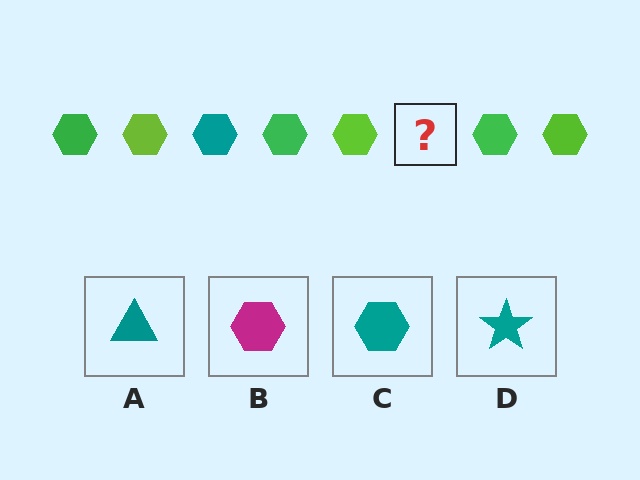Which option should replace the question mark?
Option C.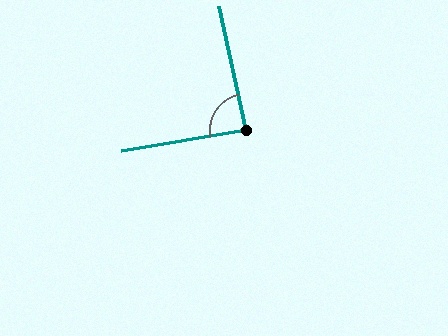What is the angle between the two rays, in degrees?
Approximately 88 degrees.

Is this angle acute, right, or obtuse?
It is approximately a right angle.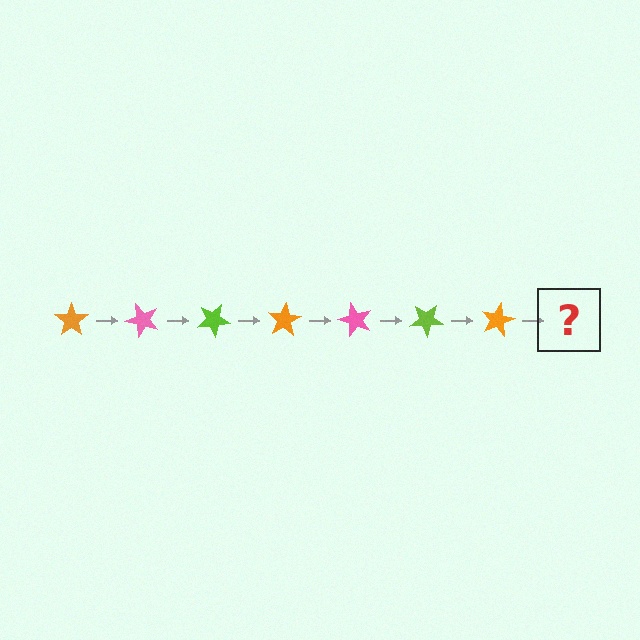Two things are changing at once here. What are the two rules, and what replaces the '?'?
The two rules are that it rotates 50 degrees each step and the color cycles through orange, pink, and lime. The '?' should be a pink star, rotated 350 degrees from the start.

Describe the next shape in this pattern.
It should be a pink star, rotated 350 degrees from the start.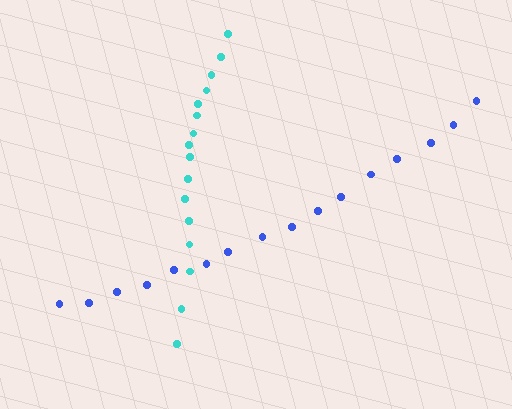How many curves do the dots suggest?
There are 2 distinct paths.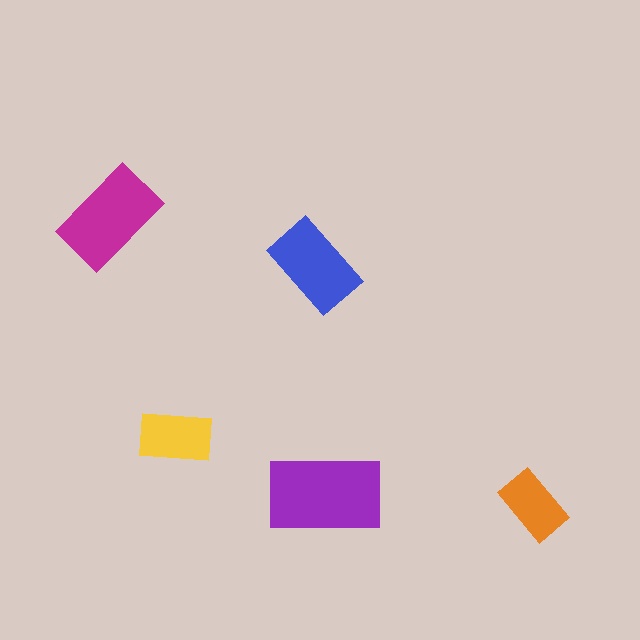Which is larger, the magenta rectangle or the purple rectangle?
The purple one.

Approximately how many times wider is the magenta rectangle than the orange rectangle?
About 1.5 times wider.